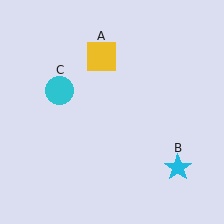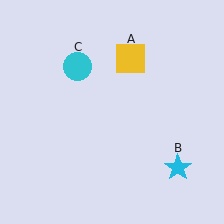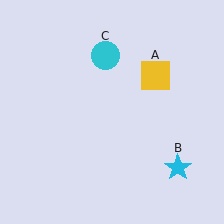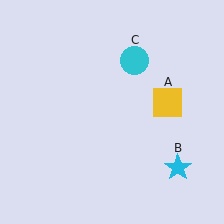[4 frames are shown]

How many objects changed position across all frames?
2 objects changed position: yellow square (object A), cyan circle (object C).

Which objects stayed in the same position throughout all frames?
Cyan star (object B) remained stationary.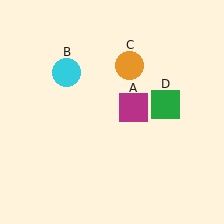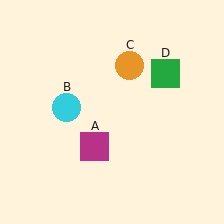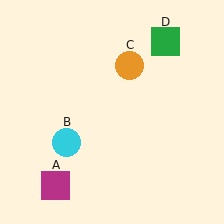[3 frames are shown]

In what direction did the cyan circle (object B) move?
The cyan circle (object B) moved down.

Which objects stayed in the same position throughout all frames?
Orange circle (object C) remained stationary.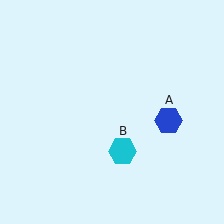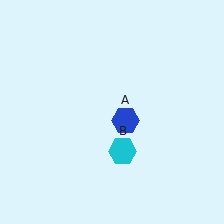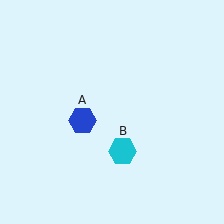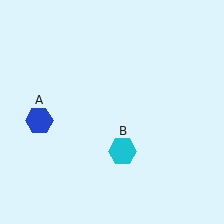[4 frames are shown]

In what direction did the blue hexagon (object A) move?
The blue hexagon (object A) moved left.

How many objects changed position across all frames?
1 object changed position: blue hexagon (object A).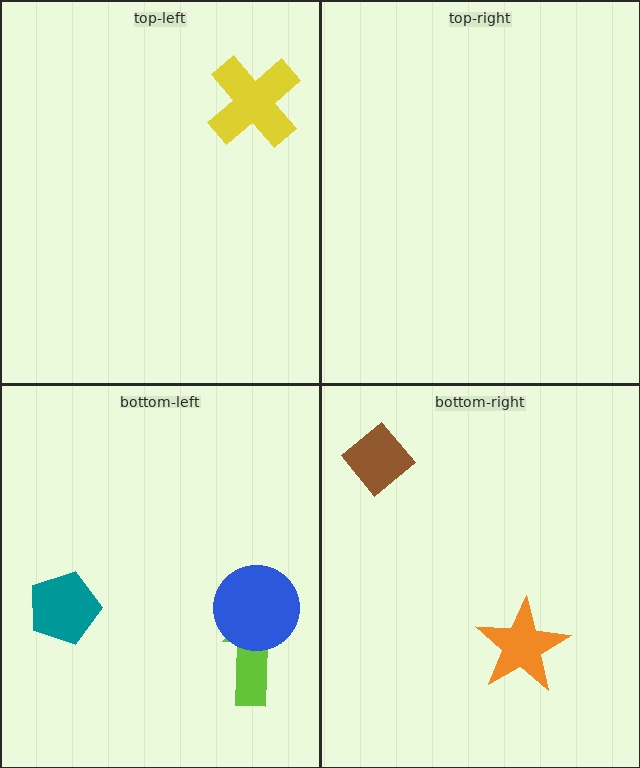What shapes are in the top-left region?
The yellow cross.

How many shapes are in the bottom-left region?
3.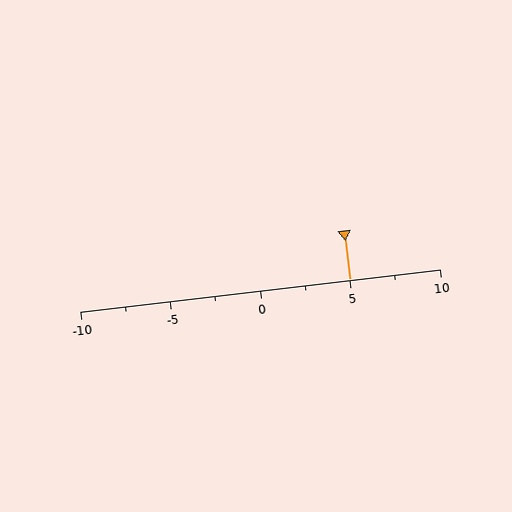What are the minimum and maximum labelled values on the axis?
The axis runs from -10 to 10.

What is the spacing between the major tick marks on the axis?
The major ticks are spaced 5 apart.